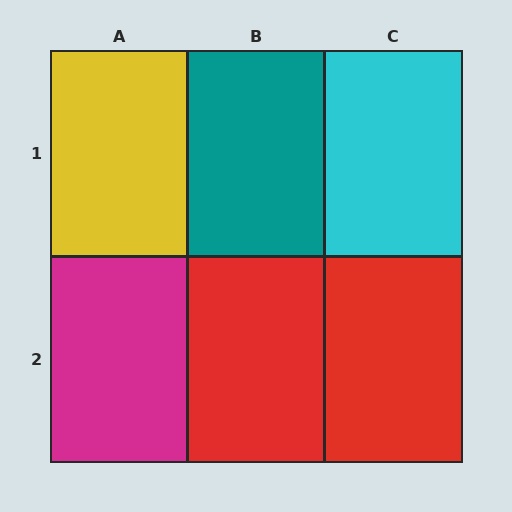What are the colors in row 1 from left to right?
Yellow, teal, cyan.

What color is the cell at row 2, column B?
Red.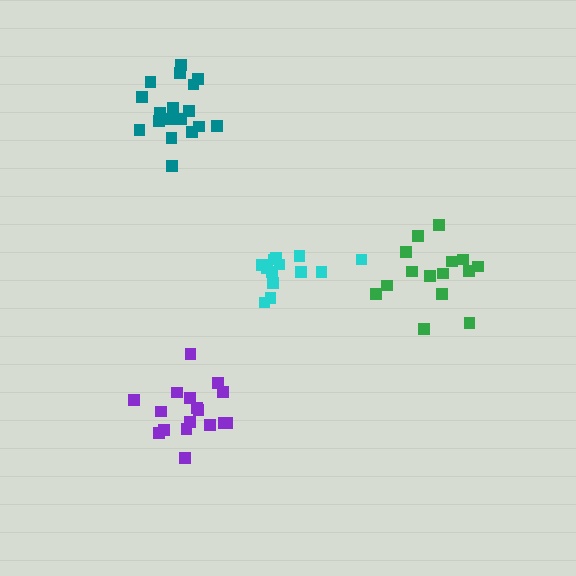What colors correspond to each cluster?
The clusters are colored: cyan, green, teal, purple.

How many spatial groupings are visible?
There are 4 spatial groupings.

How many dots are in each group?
Group 1: 13 dots, Group 2: 15 dots, Group 3: 19 dots, Group 4: 17 dots (64 total).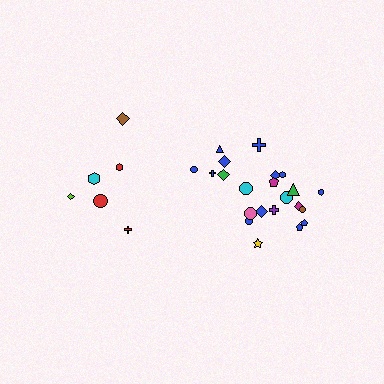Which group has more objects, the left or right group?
The right group.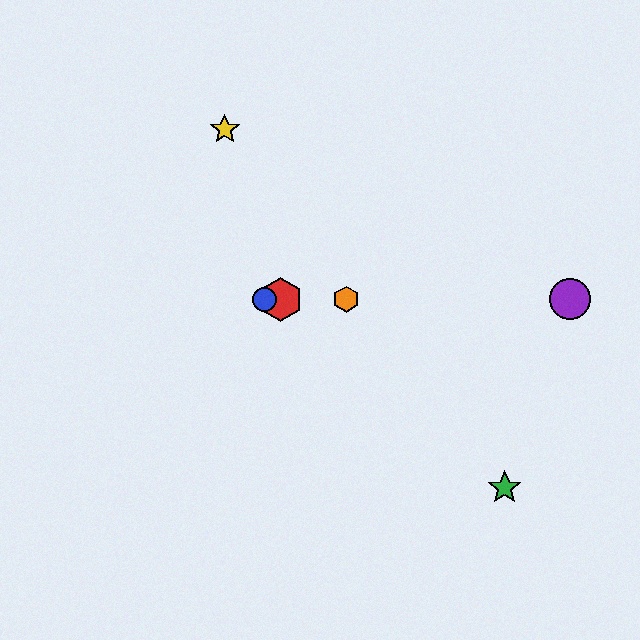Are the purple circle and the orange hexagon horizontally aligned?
Yes, both are at y≈299.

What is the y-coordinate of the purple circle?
The purple circle is at y≈299.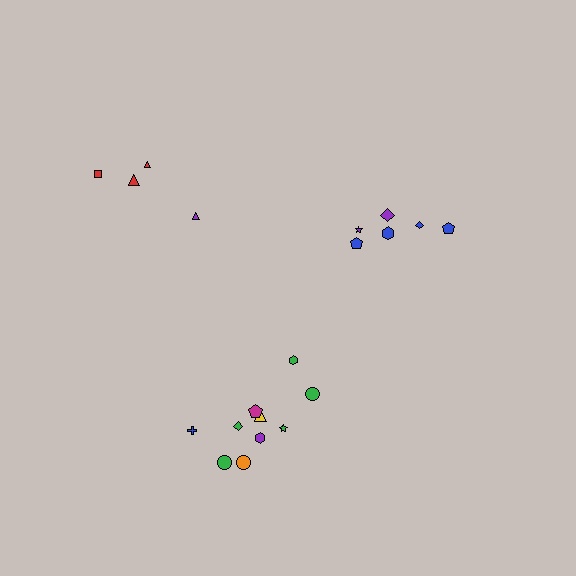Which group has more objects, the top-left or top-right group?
The top-right group.